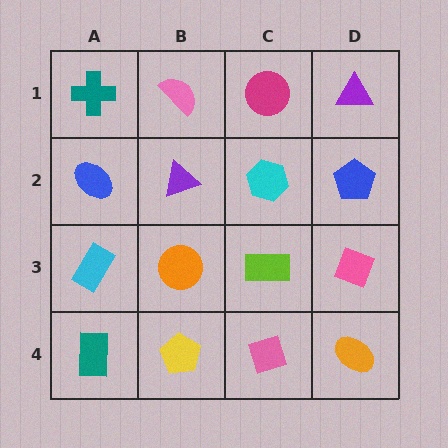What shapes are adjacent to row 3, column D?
A blue pentagon (row 2, column D), an orange ellipse (row 4, column D), a lime rectangle (row 3, column C).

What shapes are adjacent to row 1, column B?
A purple triangle (row 2, column B), a teal cross (row 1, column A), a magenta circle (row 1, column C).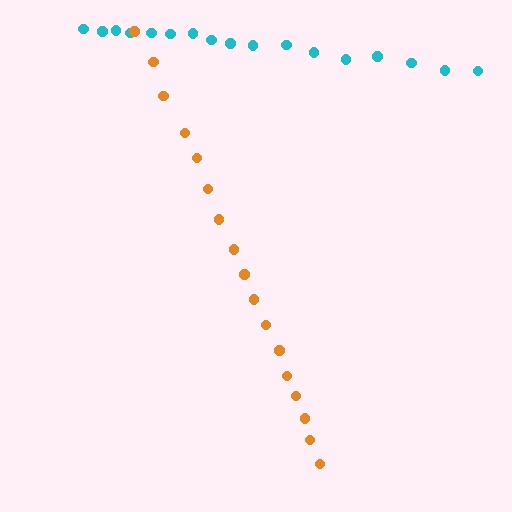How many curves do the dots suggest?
There are 2 distinct paths.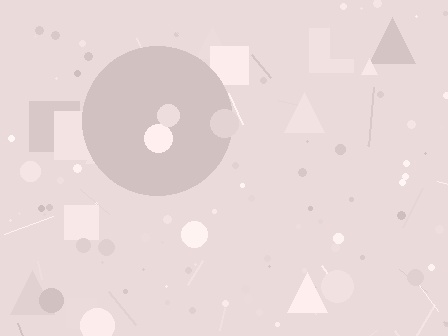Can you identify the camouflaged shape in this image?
The camouflaged shape is a circle.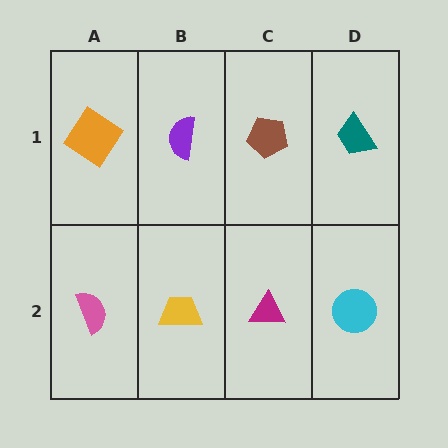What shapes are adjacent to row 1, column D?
A cyan circle (row 2, column D), a brown pentagon (row 1, column C).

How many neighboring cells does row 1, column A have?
2.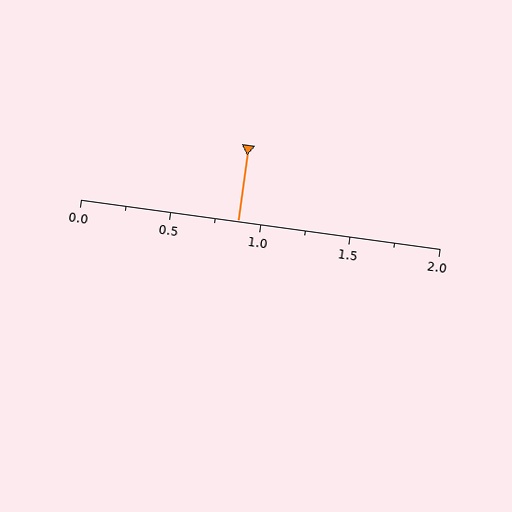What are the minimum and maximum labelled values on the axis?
The axis runs from 0.0 to 2.0.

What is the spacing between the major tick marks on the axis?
The major ticks are spaced 0.5 apart.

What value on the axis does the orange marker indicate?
The marker indicates approximately 0.88.